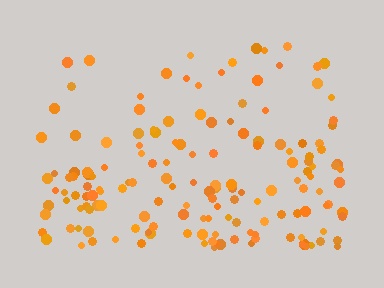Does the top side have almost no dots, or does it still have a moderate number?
Still a moderate number, just noticeably fewer than the bottom.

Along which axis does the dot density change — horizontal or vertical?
Vertical.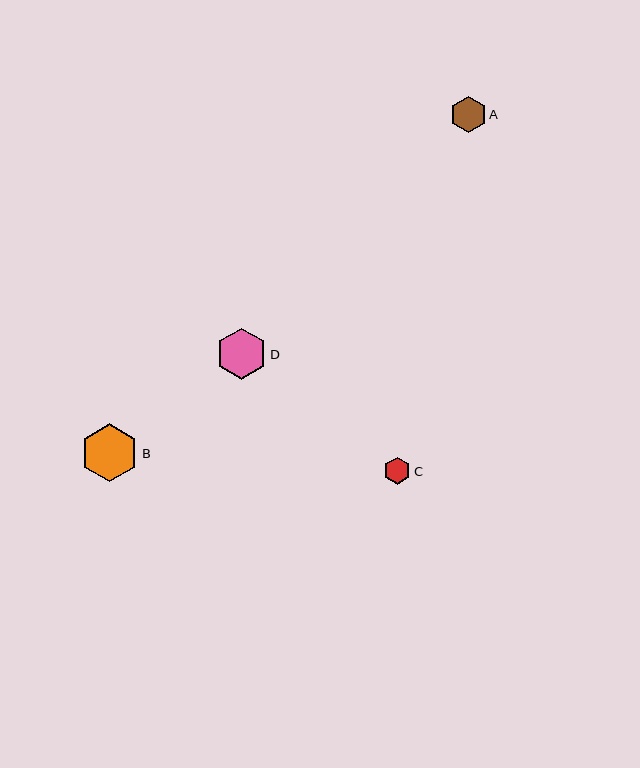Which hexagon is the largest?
Hexagon B is the largest with a size of approximately 58 pixels.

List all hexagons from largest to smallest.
From largest to smallest: B, D, A, C.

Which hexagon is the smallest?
Hexagon C is the smallest with a size of approximately 27 pixels.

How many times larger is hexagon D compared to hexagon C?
Hexagon D is approximately 1.9 times the size of hexagon C.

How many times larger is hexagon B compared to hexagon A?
Hexagon B is approximately 1.6 times the size of hexagon A.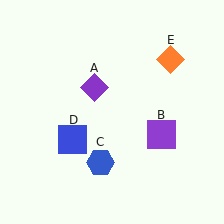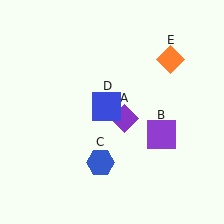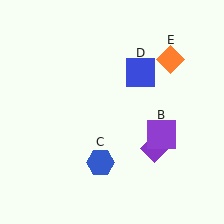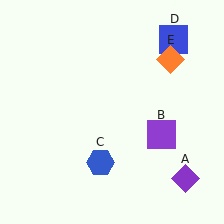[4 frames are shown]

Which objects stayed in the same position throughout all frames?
Purple square (object B) and blue hexagon (object C) and orange diamond (object E) remained stationary.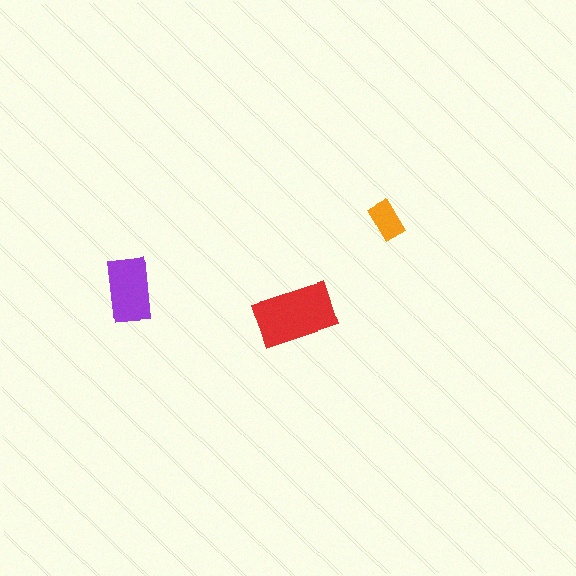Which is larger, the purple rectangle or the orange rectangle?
The purple one.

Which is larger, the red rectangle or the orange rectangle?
The red one.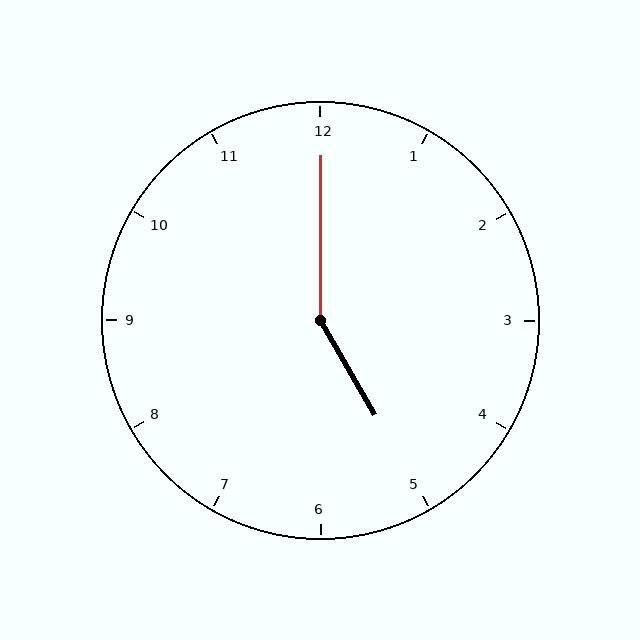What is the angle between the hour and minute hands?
Approximately 150 degrees.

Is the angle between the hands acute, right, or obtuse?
It is obtuse.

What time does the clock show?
5:00.